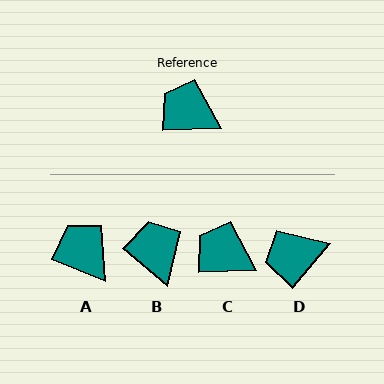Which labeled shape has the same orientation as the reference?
C.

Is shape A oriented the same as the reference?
No, it is off by about 23 degrees.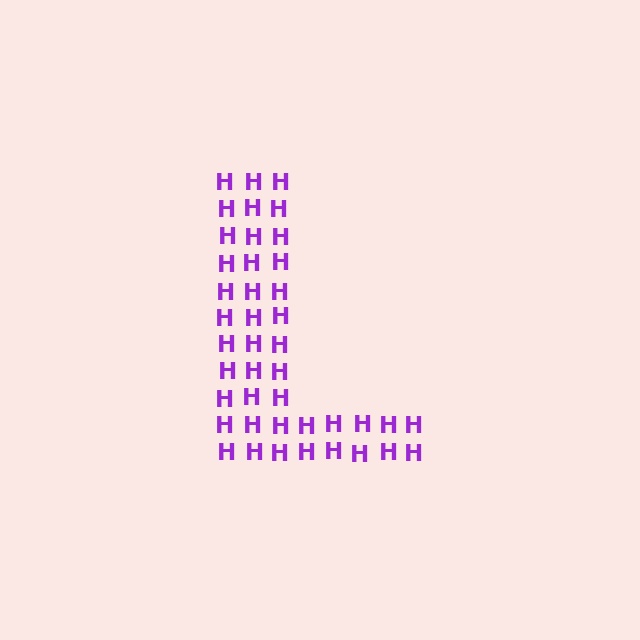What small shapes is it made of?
It is made of small letter H's.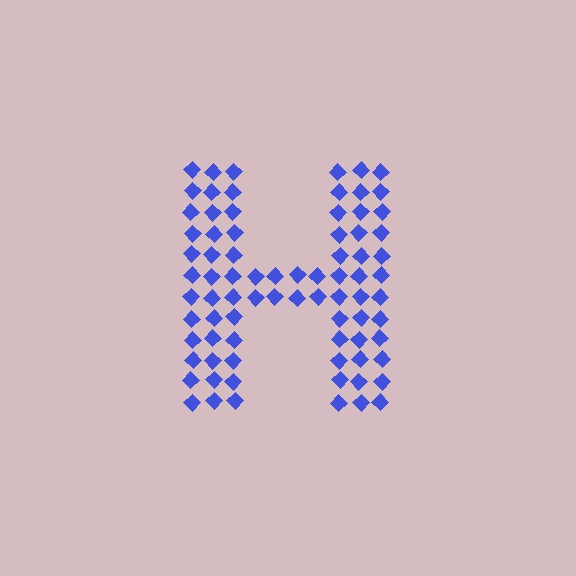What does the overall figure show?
The overall figure shows the letter H.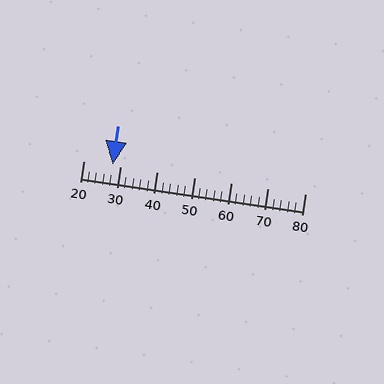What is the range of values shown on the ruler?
The ruler shows values from 20 to 80.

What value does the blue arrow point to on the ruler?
The blue arrow points to approximately 28.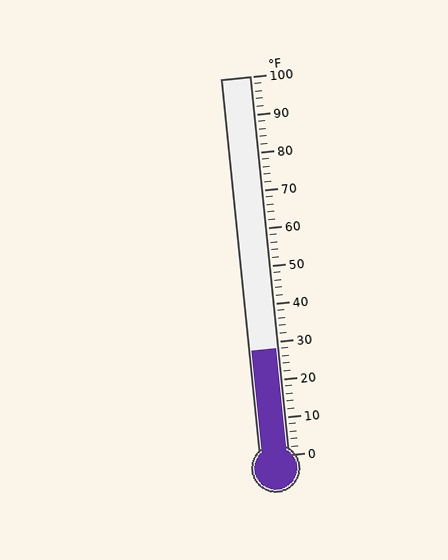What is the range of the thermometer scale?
The thermometer scale ranges from 0°F to 100°F.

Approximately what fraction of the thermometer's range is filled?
The thermometer is filled to approximately 30% of its range.